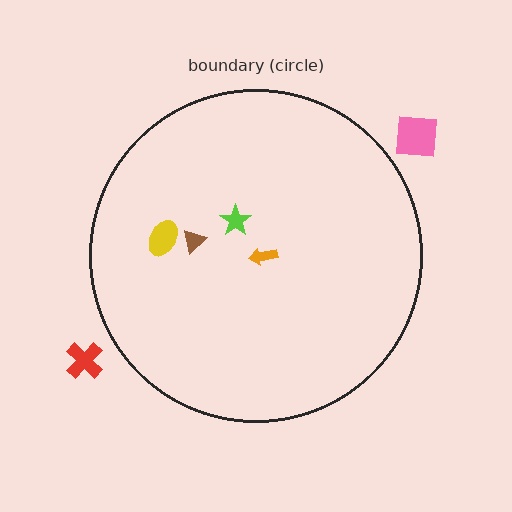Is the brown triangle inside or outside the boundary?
Inside.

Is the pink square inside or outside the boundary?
Outside.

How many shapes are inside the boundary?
4 inside, 2 outside.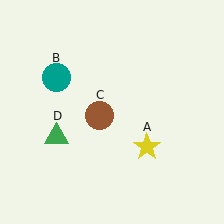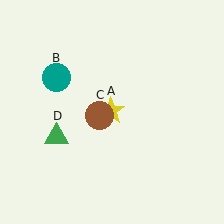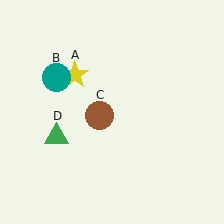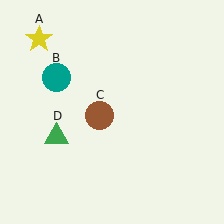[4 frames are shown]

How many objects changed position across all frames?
1 object changed position: yellow star (object A).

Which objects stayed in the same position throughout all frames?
Teal circle (object B) and brown circle (object C) and green triangle (object D) remained stationary.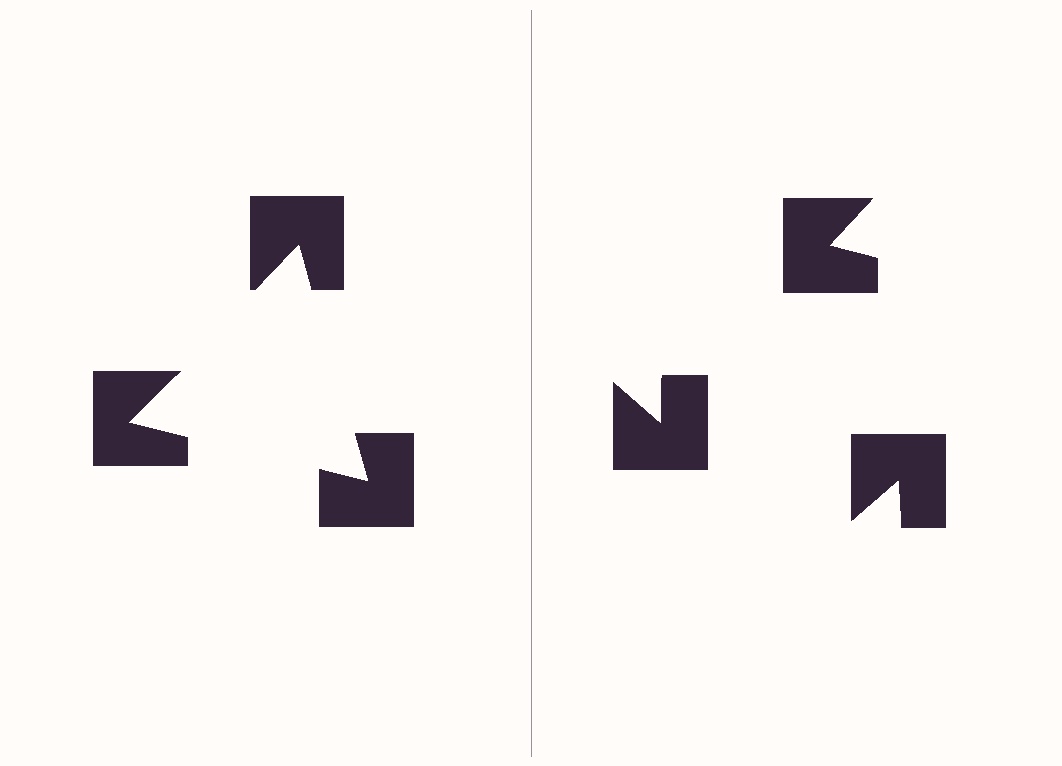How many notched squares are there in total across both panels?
6 — 3 on each side.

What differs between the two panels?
The notched squares are positioned identically on both sides; only the wedge orientations differ. On the left they align to a triangle; on the right they are misaligned.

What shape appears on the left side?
An illusory triangle.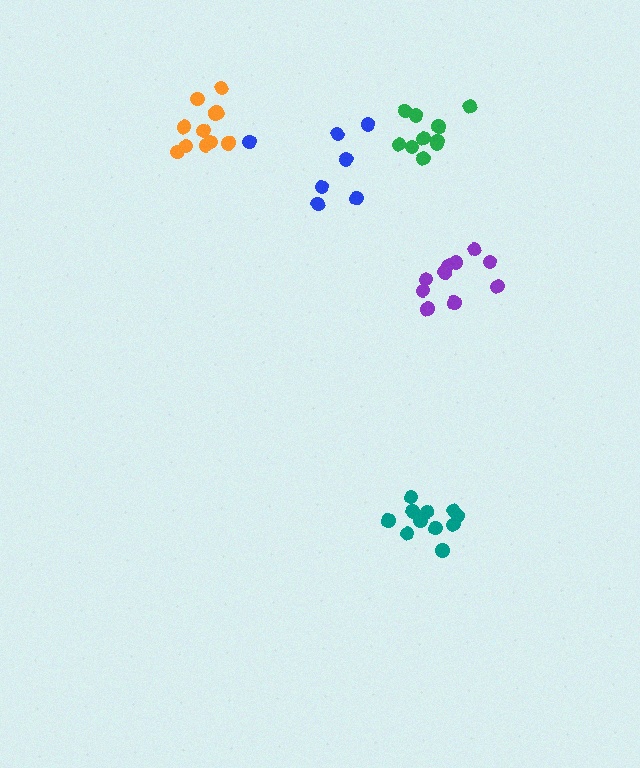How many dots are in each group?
Group 1: 11 dots, Group 2: 10 dots, Group 3: 10 dots, Group 4: 8 dots, Group 5: 11 dots (50 total).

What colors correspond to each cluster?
The clusters are colored: orange, green, purple, blue, teal.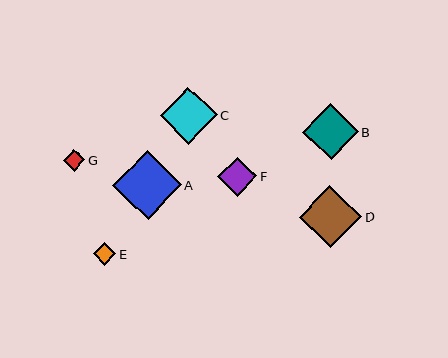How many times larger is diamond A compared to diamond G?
Diamond A is approximately 3.2 times the size of diamond G.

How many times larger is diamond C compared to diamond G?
Diamond C is approximately 2.7 times the size of diamond G.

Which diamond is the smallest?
Diamond G is the smallest with a size of approximately 21 pixels.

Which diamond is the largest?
Diamond A is the largest with a size of approximately 69 pixels.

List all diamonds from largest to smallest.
From largest to smallest: A, D, C, B, F, E, G.